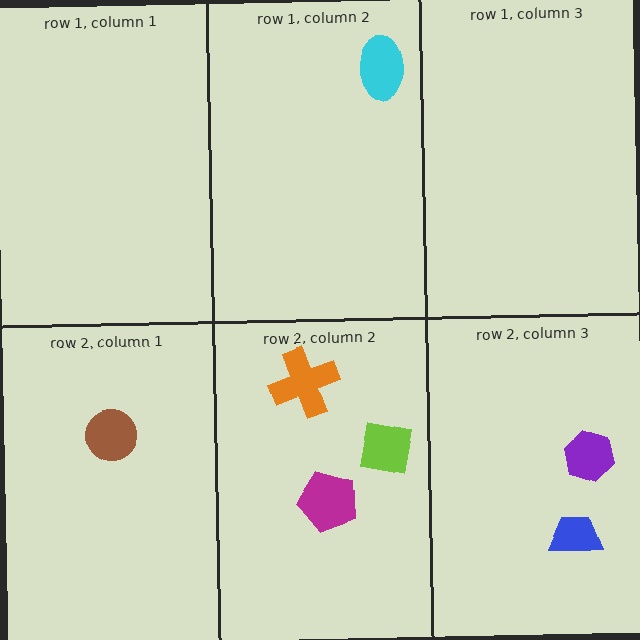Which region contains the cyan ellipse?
The row 1, column 2 region.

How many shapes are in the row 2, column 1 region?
1.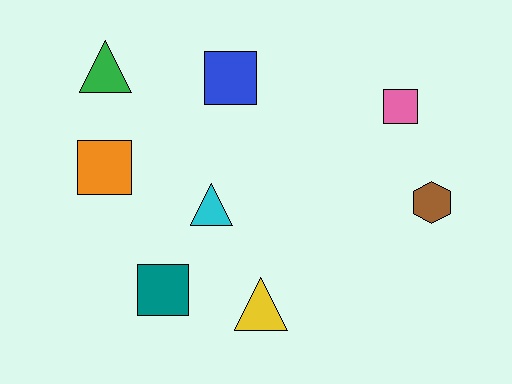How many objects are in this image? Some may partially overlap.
There are 8 objects.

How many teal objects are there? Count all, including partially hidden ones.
There is 1 teal object.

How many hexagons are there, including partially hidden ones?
There is 1 hexagon.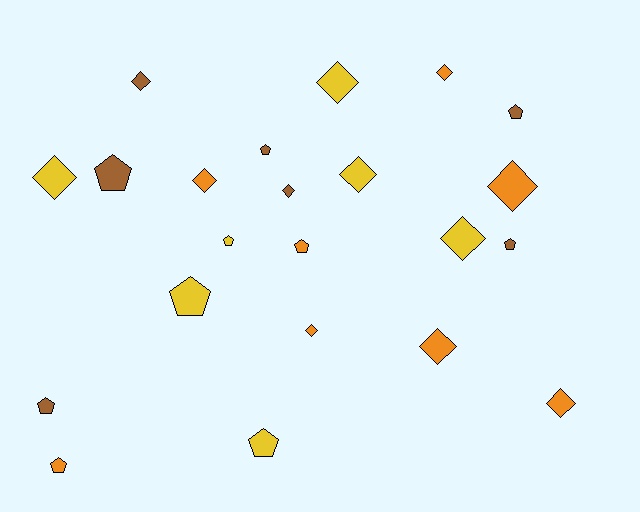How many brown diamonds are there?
There are 2 brown diamonds.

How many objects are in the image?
There are 22 objects.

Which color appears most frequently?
Orange, with 8 objects.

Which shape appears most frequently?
Diamond, with 12 objects.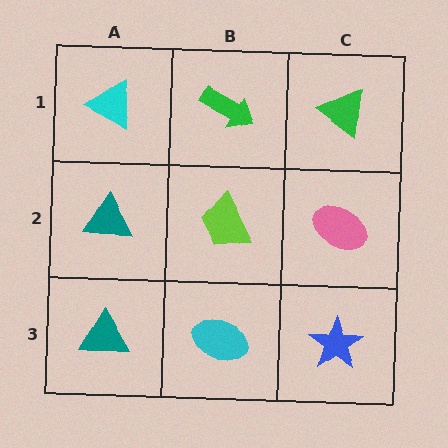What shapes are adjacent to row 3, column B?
A lime trapezoid (row 2, column B), a teal triangle (row 3, column A), a blue star (row 3, column C).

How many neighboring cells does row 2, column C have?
3.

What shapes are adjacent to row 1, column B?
A lime trapezoid (row 2, column B), a cyan triangle (row 1, column A), a green triangle (row 1, column C).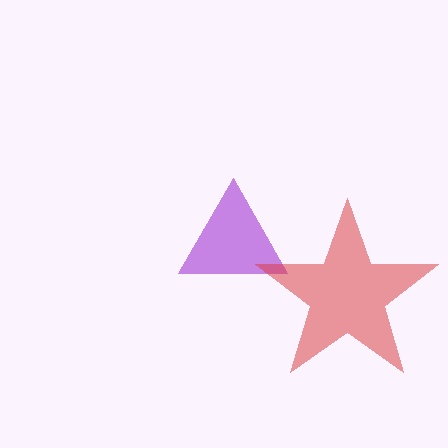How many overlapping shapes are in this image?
There are 2 overlapping shapes in the image.